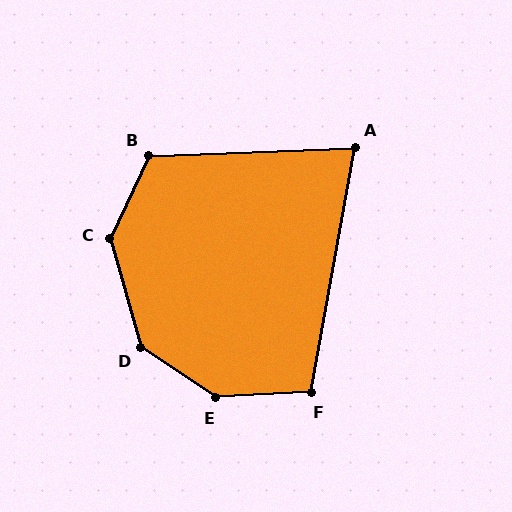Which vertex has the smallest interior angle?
A, at approximately 77 degrees.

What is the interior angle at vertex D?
Approximately 139 degrees (obtuse).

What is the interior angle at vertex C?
Approximately 139 degrees (obtuse).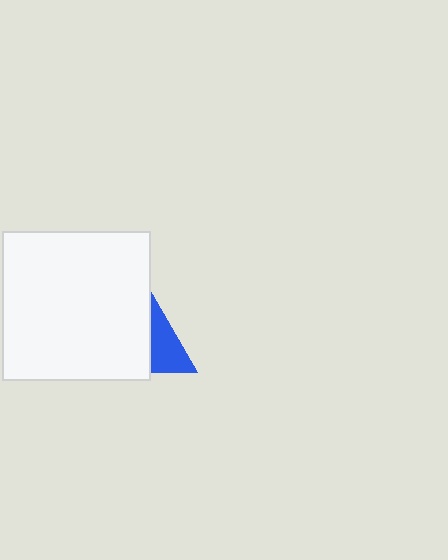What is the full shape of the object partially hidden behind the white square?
The partially hidden object is a blue triangle.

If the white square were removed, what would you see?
You would see the complete blue triangle.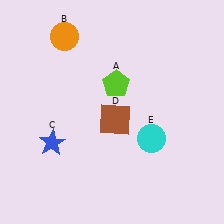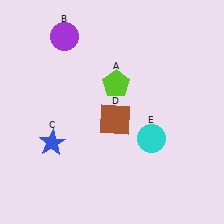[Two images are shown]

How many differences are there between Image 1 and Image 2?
There is 1 difference between the two images.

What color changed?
The circle (B) changed from orange in Image 1 to purple in Image 2.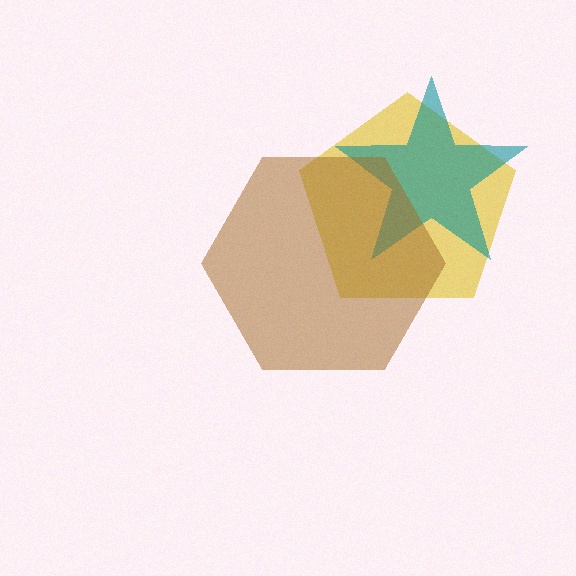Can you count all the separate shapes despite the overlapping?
Yes, there are 3 separate shapes.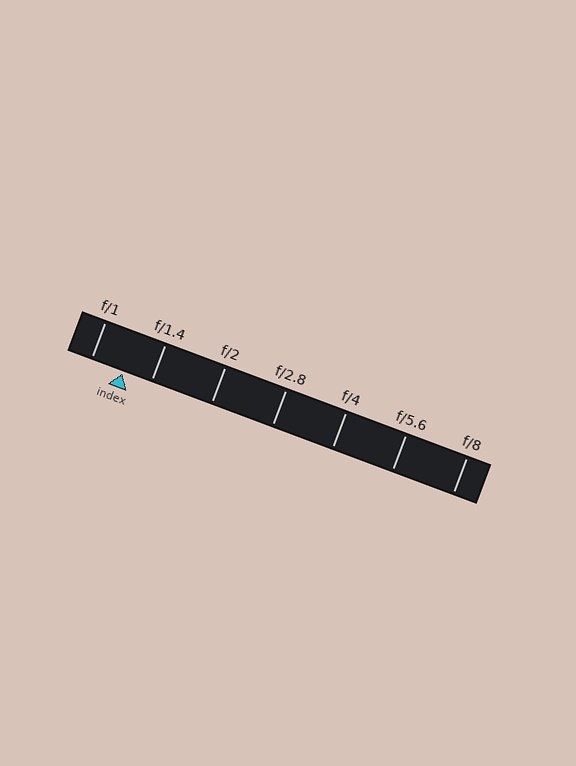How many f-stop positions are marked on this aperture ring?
There are 7 f-stop positions marked.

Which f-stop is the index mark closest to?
The index mark is closest to f/1.4.